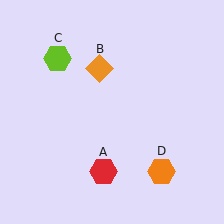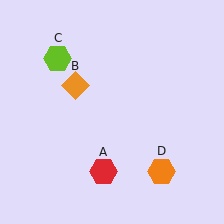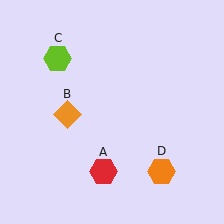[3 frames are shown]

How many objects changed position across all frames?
1 object changed position: orange diamond (object B).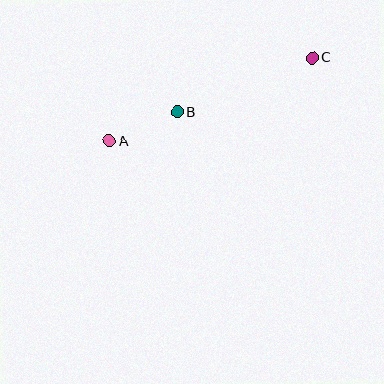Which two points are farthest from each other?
Points A and C are farthest from each other.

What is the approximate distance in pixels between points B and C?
The distance between B and C is approximately 146 pixels.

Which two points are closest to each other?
Points A and B are closest to each other.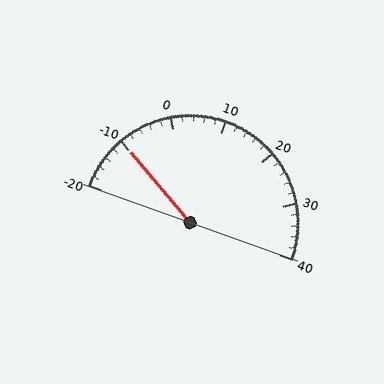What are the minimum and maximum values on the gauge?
The gauge ranges from -20 to 40.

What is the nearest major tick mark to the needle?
The nearest major tick mark is -10.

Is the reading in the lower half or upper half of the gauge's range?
The reading is in the lower half of the range (-20 to 40).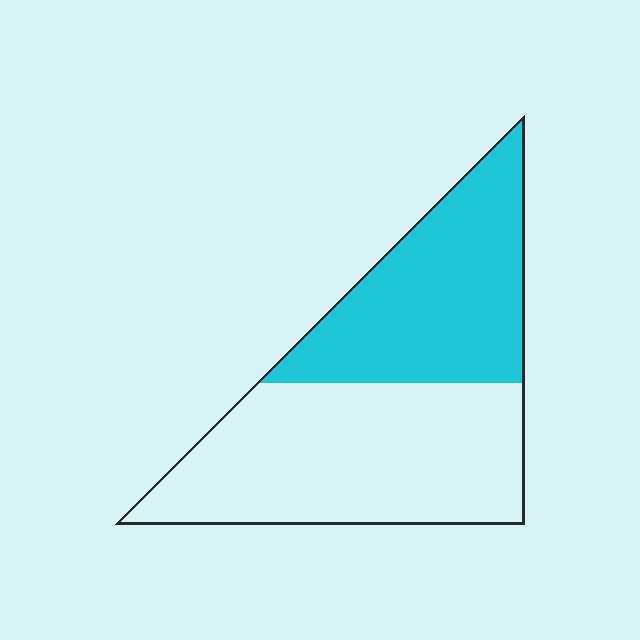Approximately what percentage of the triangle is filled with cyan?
Approximately 45%.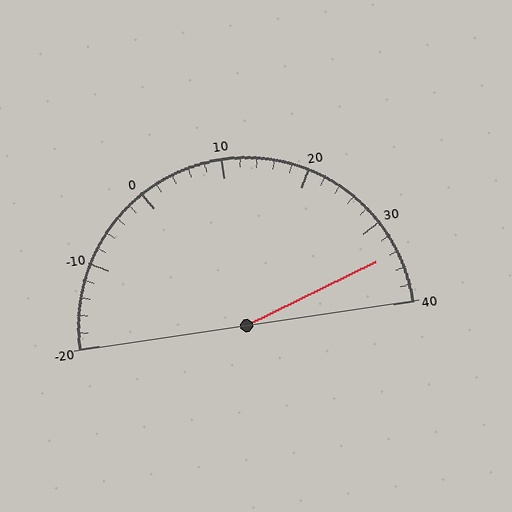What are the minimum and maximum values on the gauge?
The gauge ranges from -20 to 40.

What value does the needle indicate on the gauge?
The needle indicates approximately 34.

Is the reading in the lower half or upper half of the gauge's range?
The reading is in the upper half of the range (-20 to 40).